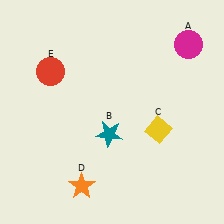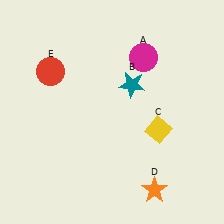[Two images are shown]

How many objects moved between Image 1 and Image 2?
3 objects moved between the two images.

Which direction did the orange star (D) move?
The orange star (D) moved right.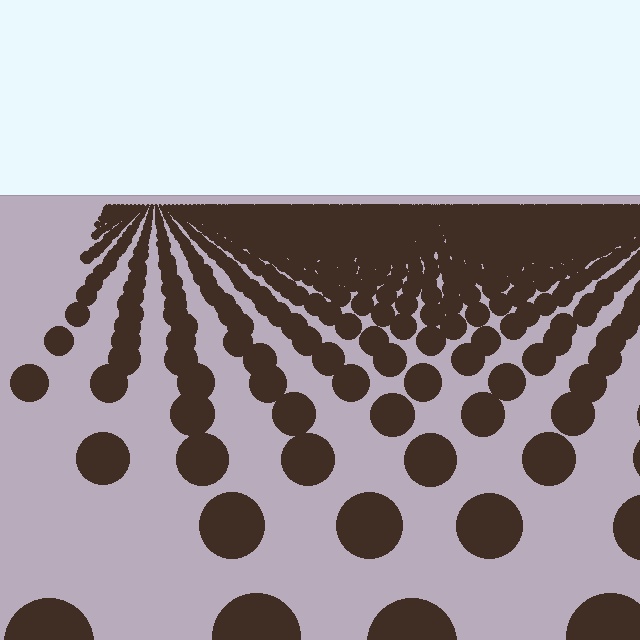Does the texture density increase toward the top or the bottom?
Density increases toward the top.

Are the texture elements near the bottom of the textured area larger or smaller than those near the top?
Larger. Near the bottom, elements are closer to the viewer and appear at a bigger on-screen size.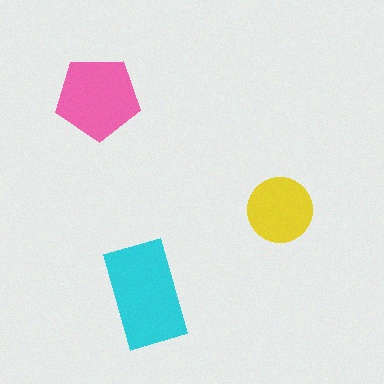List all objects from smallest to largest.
The yellow circle, the pink pentagon, the cyan rectangle.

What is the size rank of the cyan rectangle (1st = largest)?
1st.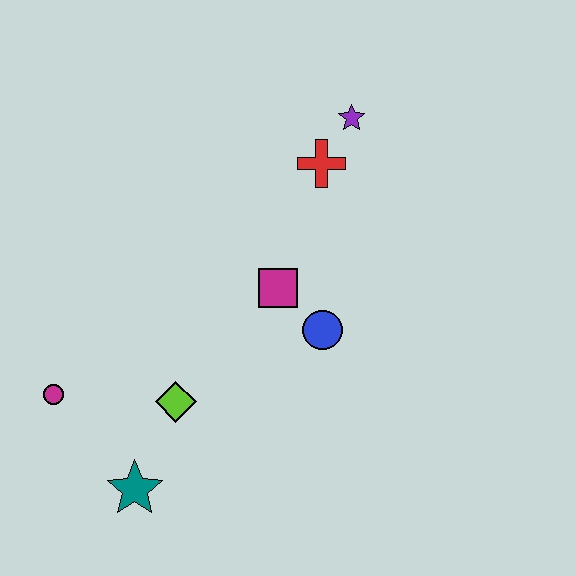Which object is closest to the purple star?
The red cross is closest to the purple star.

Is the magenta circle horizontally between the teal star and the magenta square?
No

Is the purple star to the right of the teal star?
Yes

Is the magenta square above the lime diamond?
Yes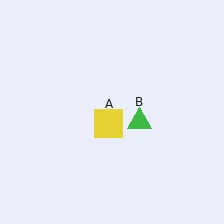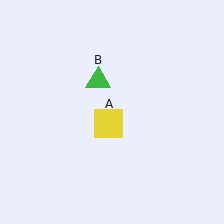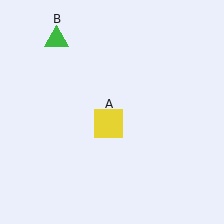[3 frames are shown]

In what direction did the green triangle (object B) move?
The green triangle (object B) moved up and to the left.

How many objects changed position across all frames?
1 object changed position: green triangle (object B).